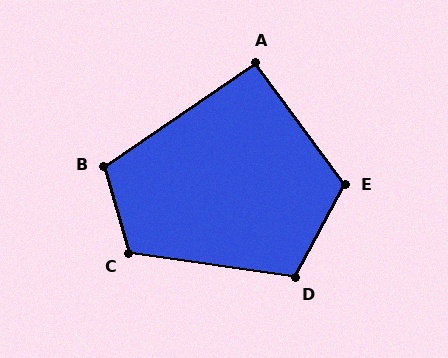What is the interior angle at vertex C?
Approximately 114 degrees (obtuse).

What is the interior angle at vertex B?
Approximately 108 degrees (obtuse).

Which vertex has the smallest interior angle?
A, at approximately 92 degrees.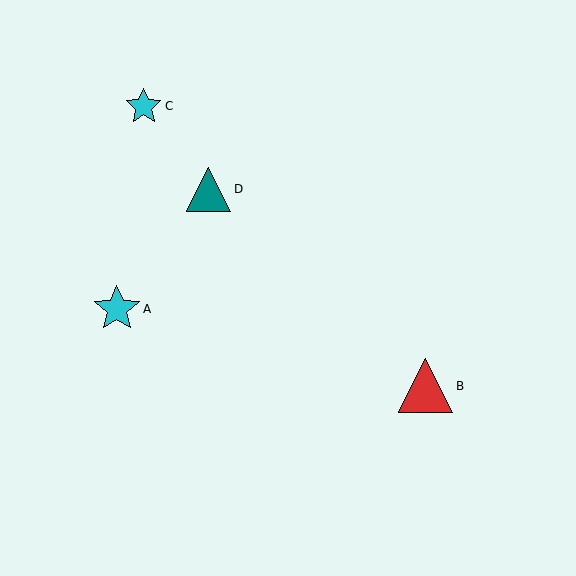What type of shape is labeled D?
Shape D is a teal triangle.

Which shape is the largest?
The red triangle (labeled B) is the largest.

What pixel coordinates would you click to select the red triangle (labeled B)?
Click at (425, 386) to select the red triangle B.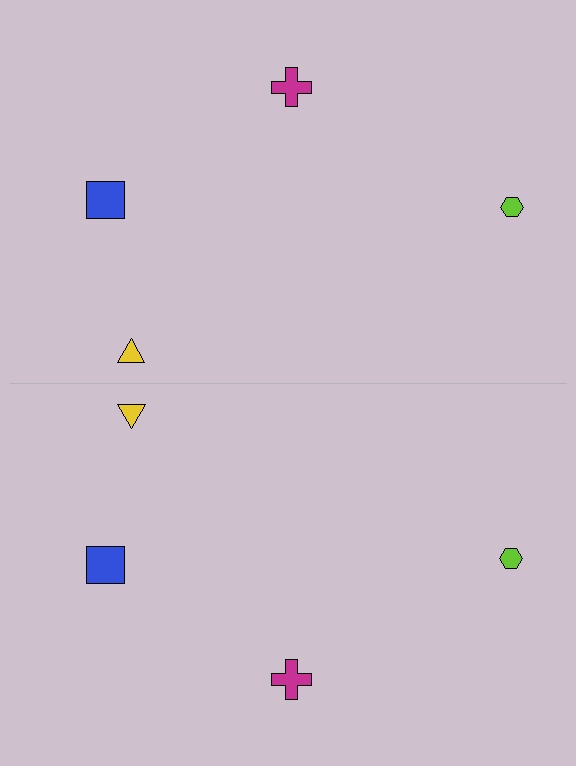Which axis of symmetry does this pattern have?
The pattern has a horizontal axis of symmetry running through the center of the image.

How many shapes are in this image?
There are 8 shapes in this image.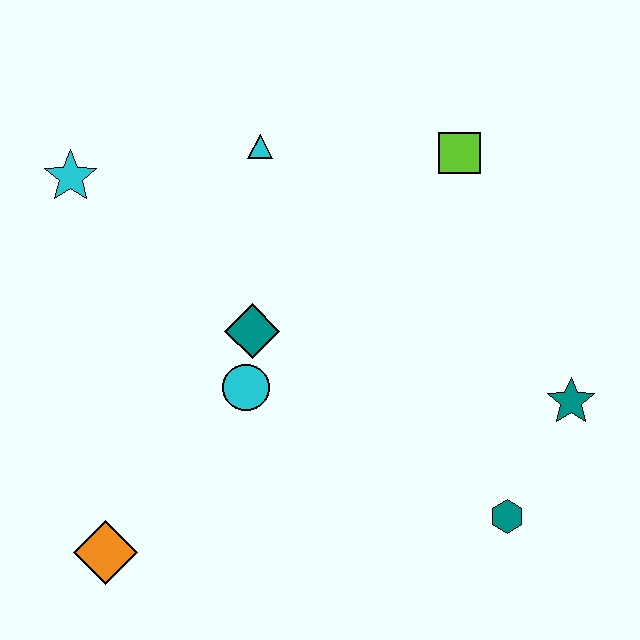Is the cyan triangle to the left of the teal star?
Yes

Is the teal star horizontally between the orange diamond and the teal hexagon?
No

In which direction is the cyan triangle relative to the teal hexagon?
The cyan triangle is above the teal hexagon.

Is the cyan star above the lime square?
No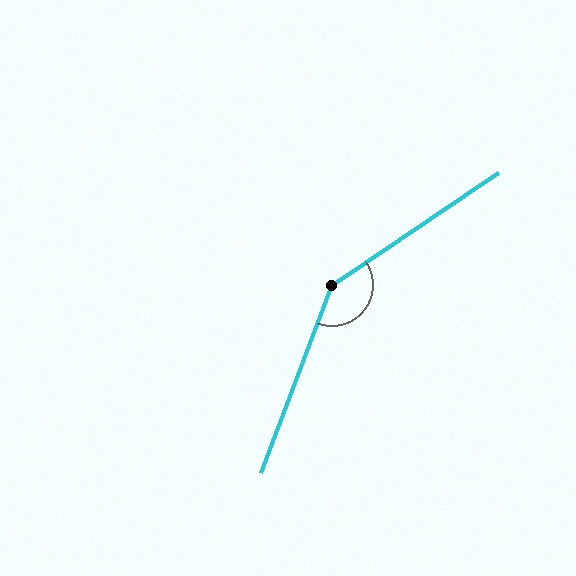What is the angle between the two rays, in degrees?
Approximately 145 degrees.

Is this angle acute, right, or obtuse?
It is obtuse.